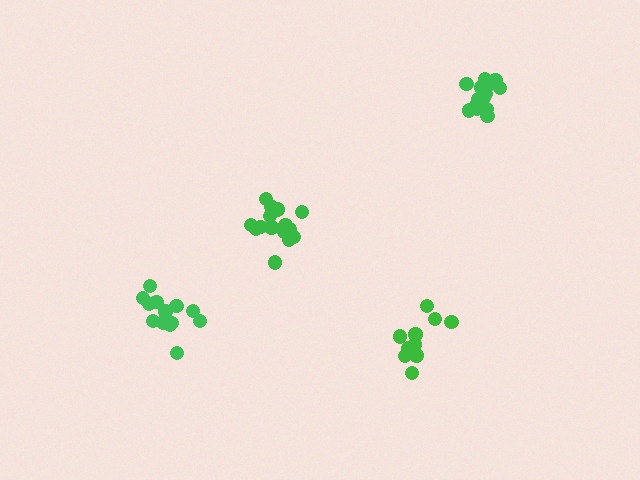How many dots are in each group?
Group 1: 17 dots, Group 2: 16 dots, Group 3: 12 dots, Group 4: 14 dots (59 total).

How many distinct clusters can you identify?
There are 4 distinct clusters.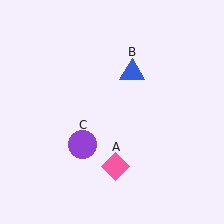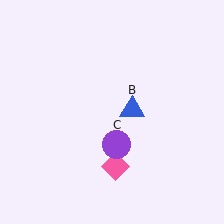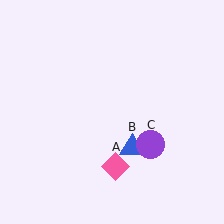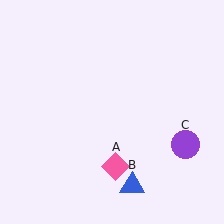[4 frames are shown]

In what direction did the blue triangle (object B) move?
The blue triangle (object B) moved down.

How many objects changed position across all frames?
2 objects changed position: blue triangle (object B), purple circle (object C).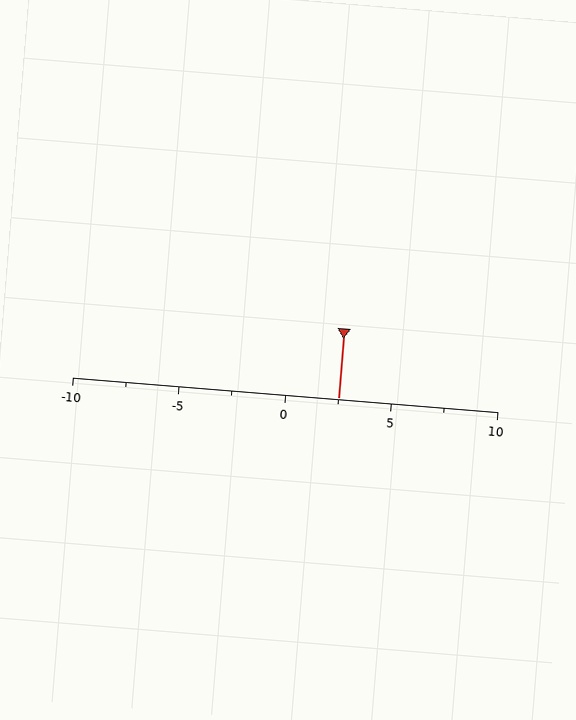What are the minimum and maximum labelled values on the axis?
The axis runs from -10 to 10.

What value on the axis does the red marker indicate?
The marker indicates approximately 2.5.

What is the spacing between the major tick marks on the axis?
The major ticks are spaced 5 apart.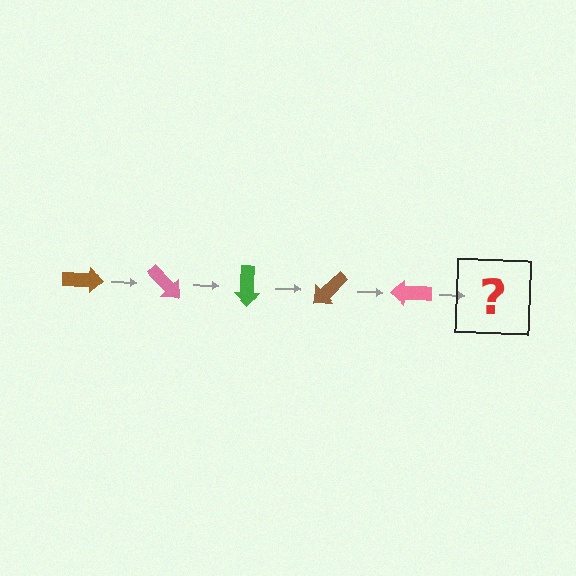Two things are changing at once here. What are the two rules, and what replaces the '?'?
The two rules are that it rotates 45 degrees each step and the color cycles through brown, pink, and green. The '?' should be a green arrow, rotated 225 degrees from the start.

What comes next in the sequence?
The next element should be a green arrow, rotated 225 degrees from the start.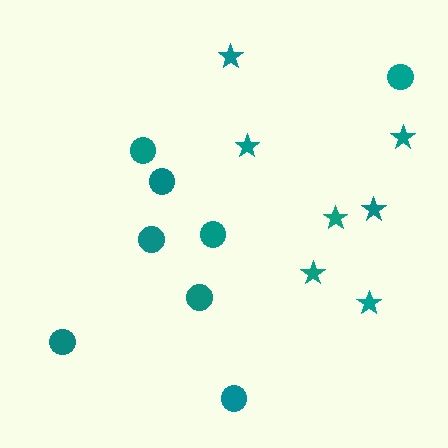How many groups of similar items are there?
There are 2 groups: one group of stars (7) and one group of circles (8).